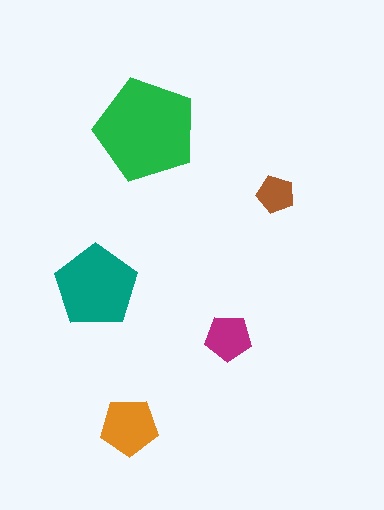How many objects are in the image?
There are 5 objects in the image.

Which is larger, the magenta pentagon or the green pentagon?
The green one.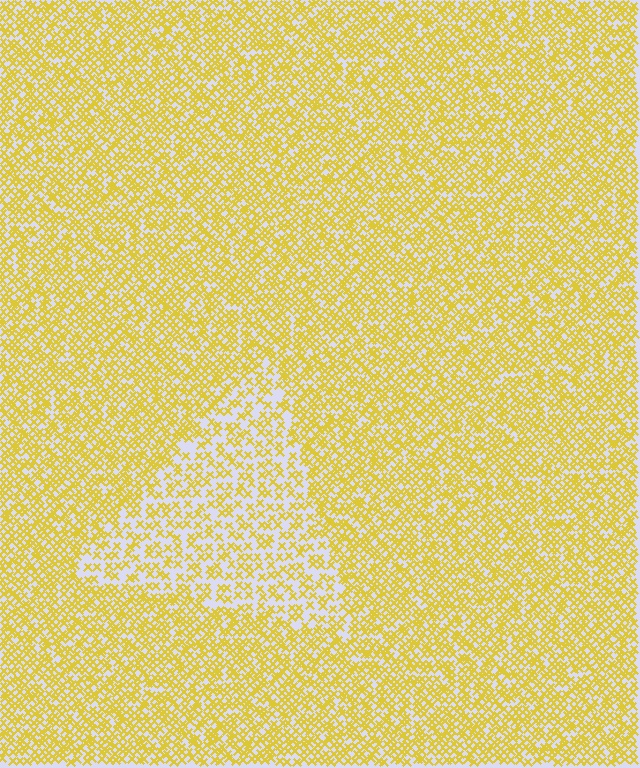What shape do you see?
I see a triangle.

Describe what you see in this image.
The image contains small yellow elements arranged at two different densities. A triangle-shaped region is visible where the elements are less densely packed than the surrounding area.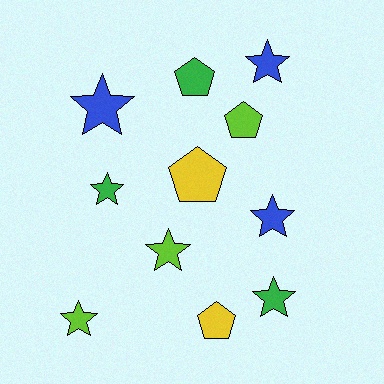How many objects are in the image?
There are 11 objects.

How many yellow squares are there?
There are no yellow squares.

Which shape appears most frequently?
Star, with 7 objects.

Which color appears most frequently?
Lime, with 3 objects.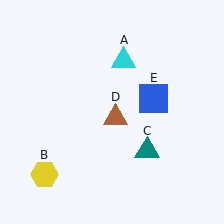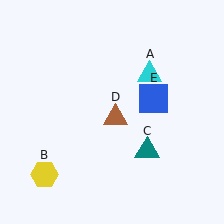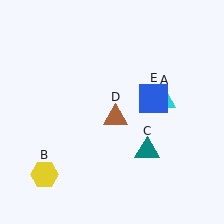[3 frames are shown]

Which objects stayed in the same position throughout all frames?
Yellow hexagon (object B) and teal triangle (object C) and brown triangle (object D) and blue square (object E) remained stationary.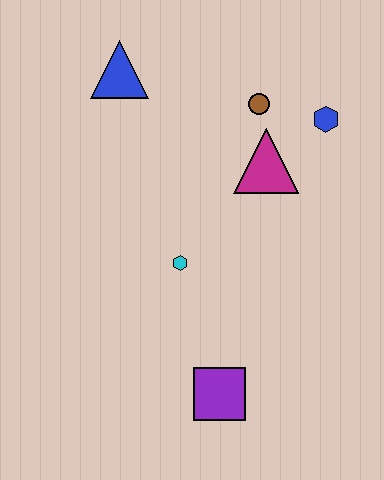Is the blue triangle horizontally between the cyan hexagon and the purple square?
No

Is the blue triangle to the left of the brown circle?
Yes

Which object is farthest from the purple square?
The blue triangle is farthest from the purple square.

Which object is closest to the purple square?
The cyan hexagon is closest to the purple square.